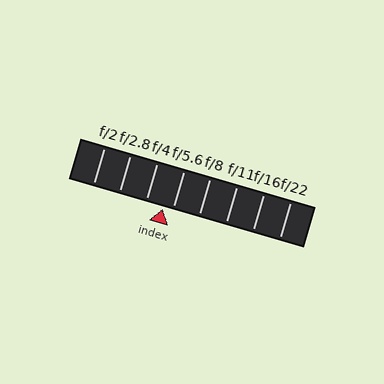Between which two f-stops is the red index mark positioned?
The index mark is between f/4 and f/5.6.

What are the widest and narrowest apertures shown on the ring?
The widest aperture shown is f/2 and the narrowest is f/22.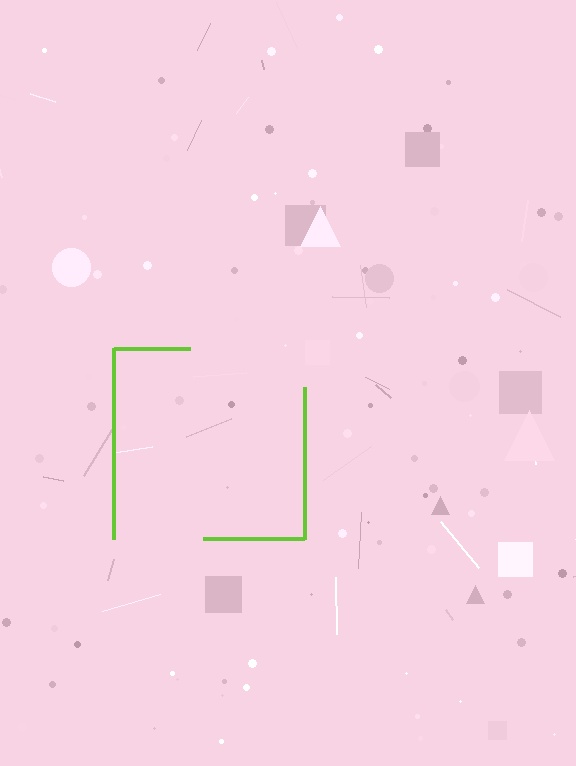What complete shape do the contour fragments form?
The contour fragments form a square.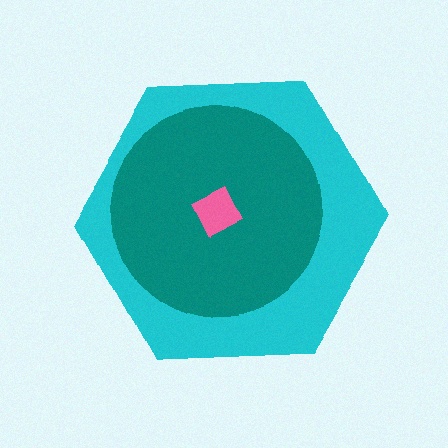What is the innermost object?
The pink diamond.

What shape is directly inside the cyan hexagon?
The teal circle.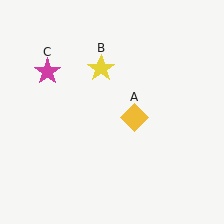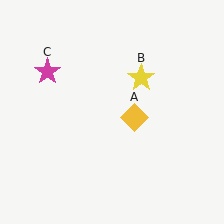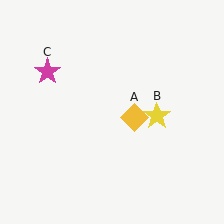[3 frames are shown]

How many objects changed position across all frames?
1 object changed position: yellow star (object B).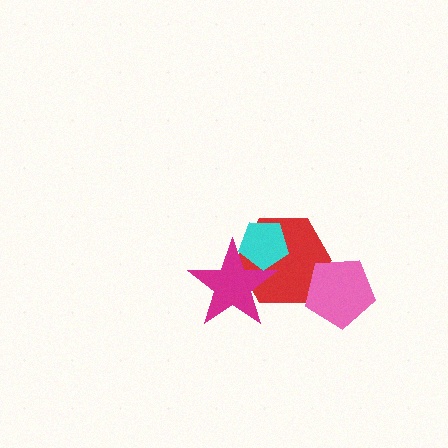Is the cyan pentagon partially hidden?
No, no other shape covers it.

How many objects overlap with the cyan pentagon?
2 objects overlap with the cyan pentagon.